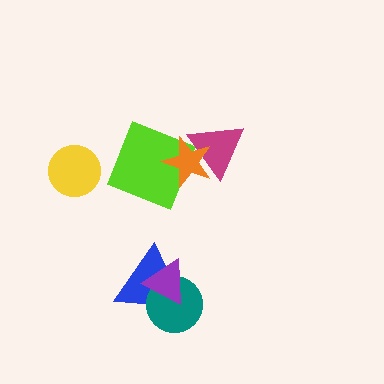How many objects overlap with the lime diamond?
2 objects overlap with the lime diamond.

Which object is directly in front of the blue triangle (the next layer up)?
The teal circle is directly in front of the blue triangle.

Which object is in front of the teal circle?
The purple triangle is in front of the teal circle.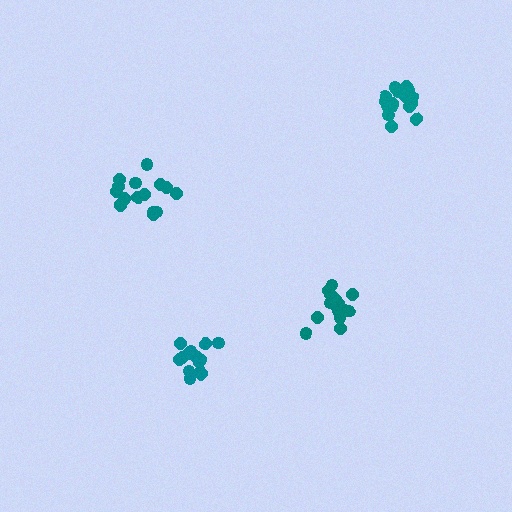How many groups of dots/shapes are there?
There are 4 groups.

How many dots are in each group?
Group 1: 16 dots, Group 2: 18 dots, Group 3: 15 dots, Group 4: 15 dots (64 total).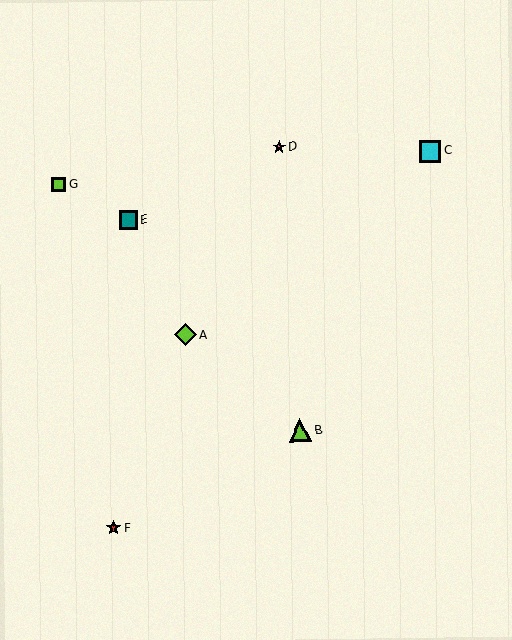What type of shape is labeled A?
Shape A is a lime diamond.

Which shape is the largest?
The lime triangle (labeled B) is the largest.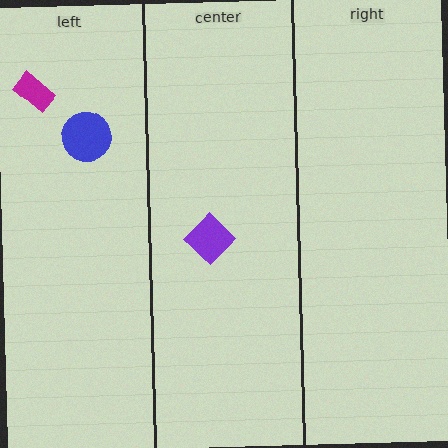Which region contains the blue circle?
The left region.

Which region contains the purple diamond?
The center region.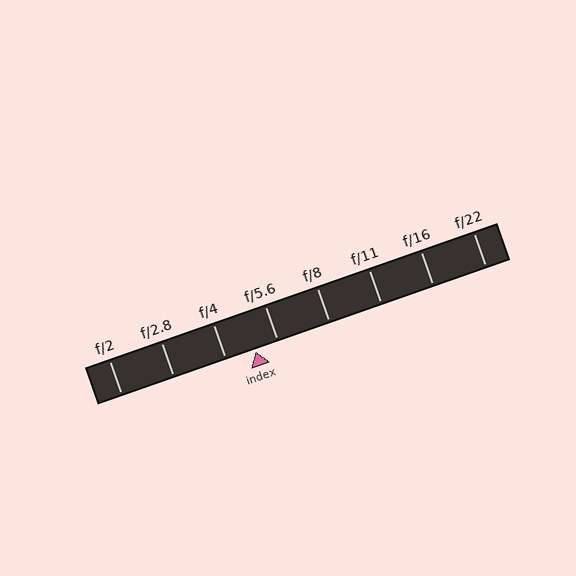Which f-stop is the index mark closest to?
The index mark is closest to f/5.6.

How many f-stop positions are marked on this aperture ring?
There are 8 f-stop positions marked.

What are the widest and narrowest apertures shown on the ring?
The widest aperture shown is f/2 and the narrowest is f/22.